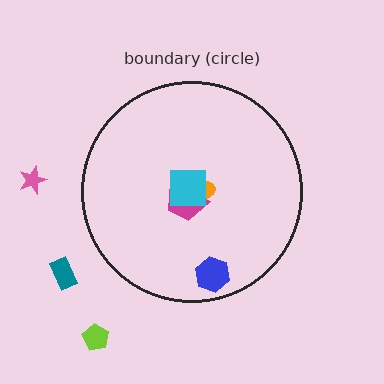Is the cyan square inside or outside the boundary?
Inside.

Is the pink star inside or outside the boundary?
Outside.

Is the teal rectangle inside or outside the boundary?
Outside.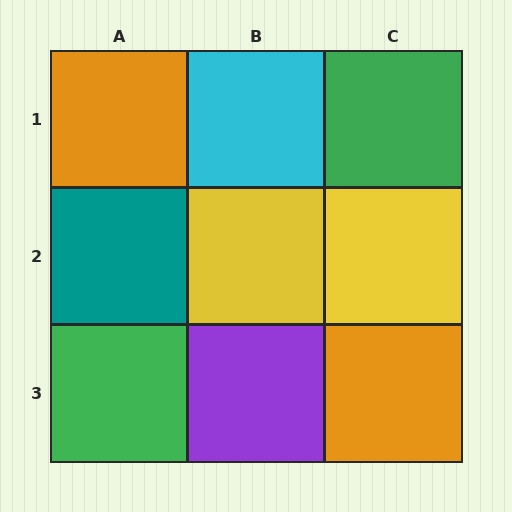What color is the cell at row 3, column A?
Green.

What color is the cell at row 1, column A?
Orange.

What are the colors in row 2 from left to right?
Teal, yellow, yellow.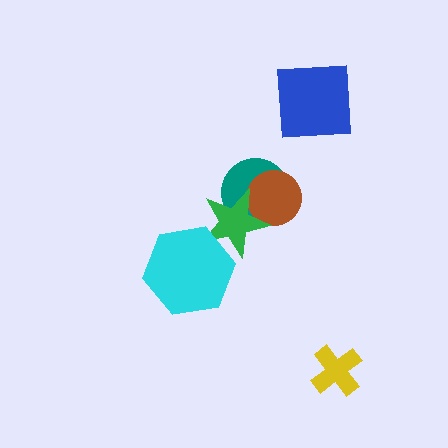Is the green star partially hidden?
Yes, it is partially covered by another shape.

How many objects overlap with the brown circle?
2 objects overlap with the brown circle.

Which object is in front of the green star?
The cyan hexagon is in front of the green star.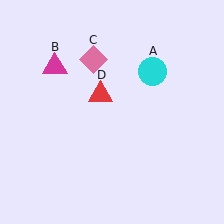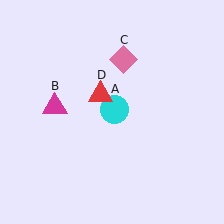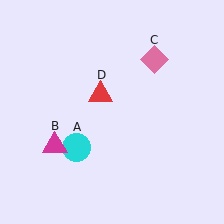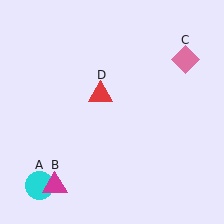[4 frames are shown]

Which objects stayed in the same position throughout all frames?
Red triangle (object D) remained stationary.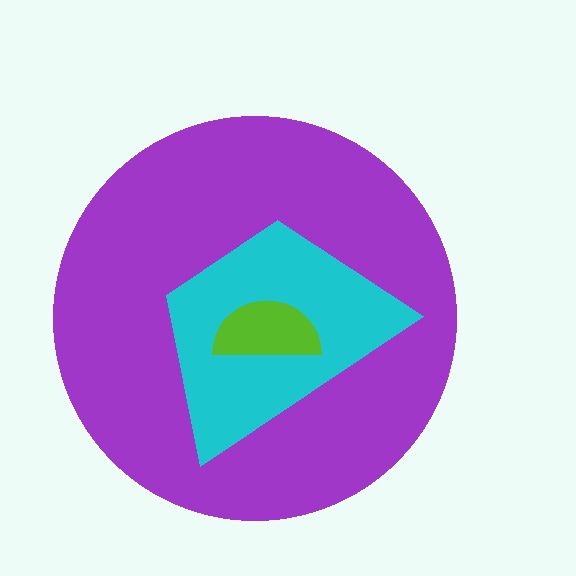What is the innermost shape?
The lime semicircle.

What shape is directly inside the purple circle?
The cyan trapezoid.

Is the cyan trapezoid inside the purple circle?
Yes.